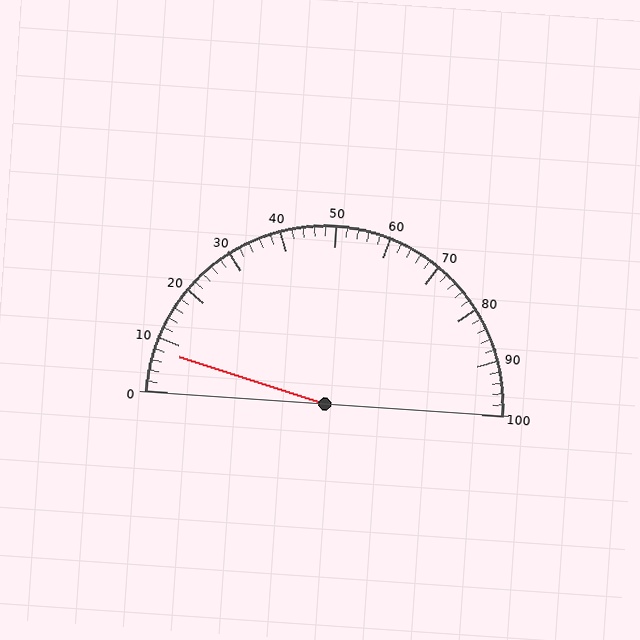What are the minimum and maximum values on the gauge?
The gauge ranges from 0 to 100.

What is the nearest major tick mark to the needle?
The nearest major tick mark is 10.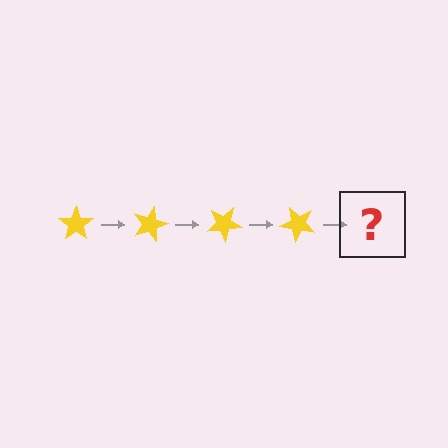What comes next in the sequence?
The next element should be a yellow star rotated 60 degrees.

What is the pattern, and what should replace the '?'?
The pattern is that the star rotates 15 degrees each step. The '?' should be a yellow star rotated 60 degrees.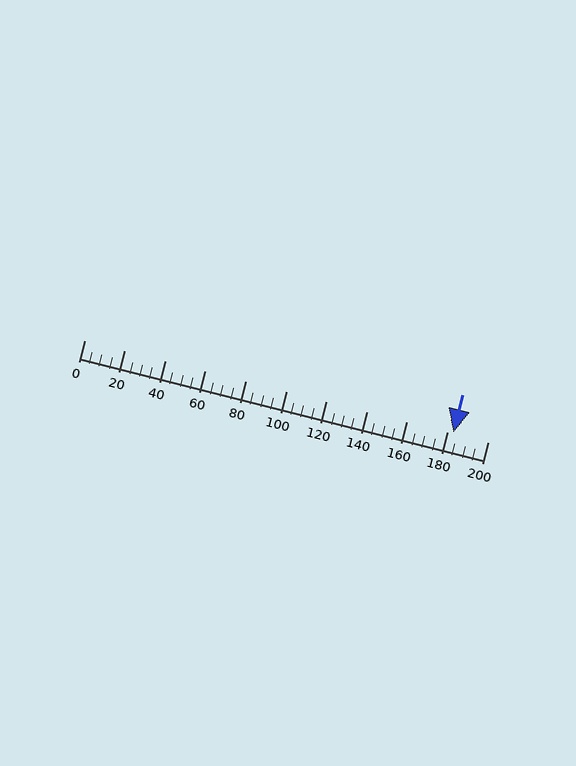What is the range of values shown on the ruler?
The ruler shows values from 0 to 200.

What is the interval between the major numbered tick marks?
The major tick marks are spaced 20 units apart.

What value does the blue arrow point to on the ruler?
The blue arrow points to approximately 183.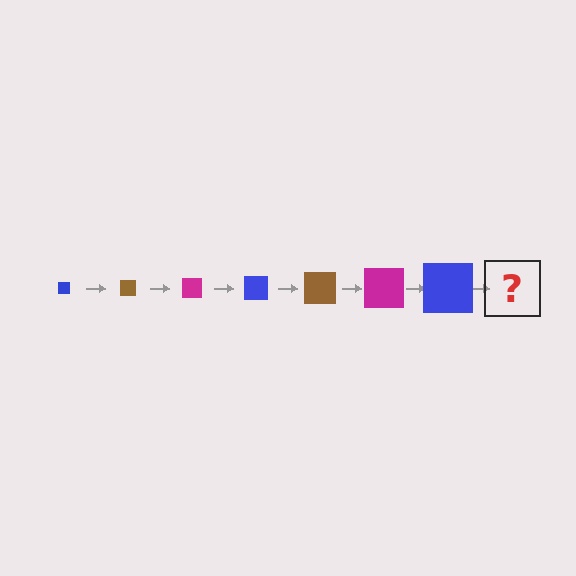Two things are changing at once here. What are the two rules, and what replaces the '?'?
The two rules are that the square grows larger each step and the color cycles through blue, brown, and magenta. The '?' should be a brown square, larger than the previous one.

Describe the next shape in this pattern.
It should be a brown square, larger than the previous one.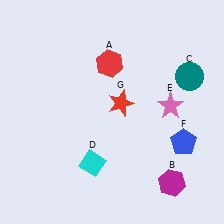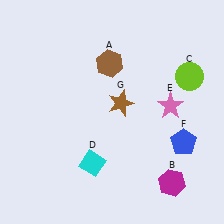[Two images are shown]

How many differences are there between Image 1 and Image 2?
There are 3 differences between the two images.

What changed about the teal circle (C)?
In Image 1, C is teal. In Image 2, it changed to lime.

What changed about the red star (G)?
In Image 1, G is red. In Image 2, it changed to brown.